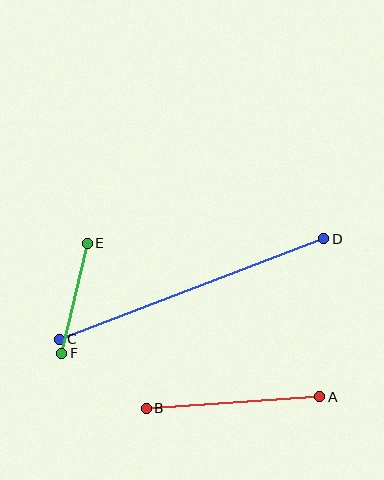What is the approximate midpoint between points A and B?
The midpoint is at approximately (233, 403) pixels.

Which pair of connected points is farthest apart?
Points C and D are farthest apart.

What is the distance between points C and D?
The distance is approximately 283 pixels.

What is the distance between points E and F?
The distance is approximately 113 pixels.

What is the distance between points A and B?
The distance is approximately 174 pixels.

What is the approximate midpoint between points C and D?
The midpoint is at approximately (191, 289) pixels.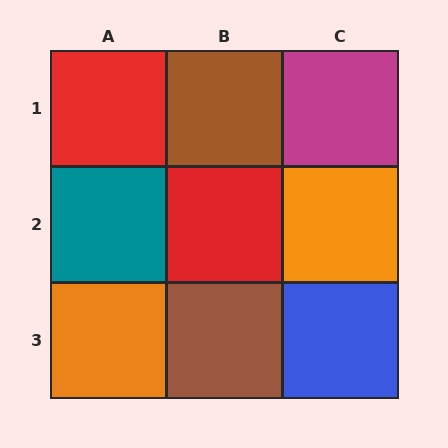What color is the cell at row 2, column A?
Teal.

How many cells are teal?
1 cell is teal.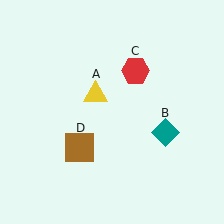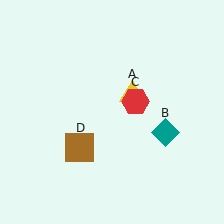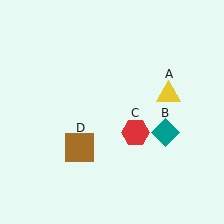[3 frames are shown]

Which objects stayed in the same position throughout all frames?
Teal diamond (object B) and brown square (object D) remained stationary.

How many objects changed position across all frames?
2 objects changed position: yellow triangle (object A), red hexagon (object C).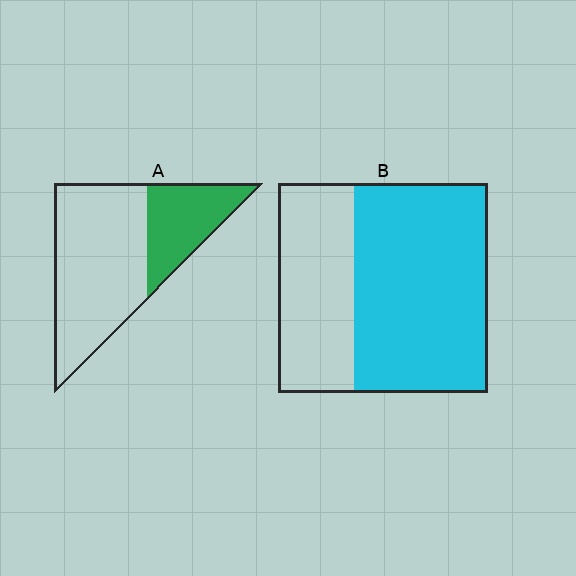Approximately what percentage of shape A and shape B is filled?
A is approximately 30% and B is approximately 65%.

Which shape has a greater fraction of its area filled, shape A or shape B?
Shape B.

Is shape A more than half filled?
No.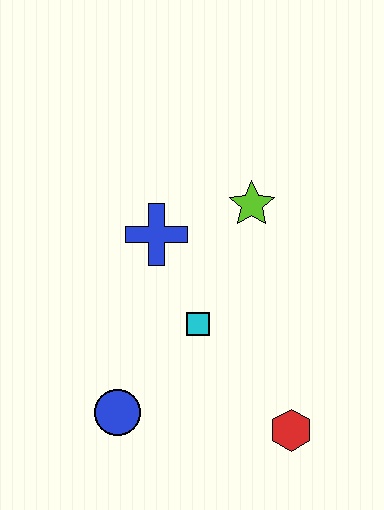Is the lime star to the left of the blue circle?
No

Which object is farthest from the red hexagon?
The blue cross is farthest from the red hexagon.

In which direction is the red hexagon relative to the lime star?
The red hexagon is below the lime star.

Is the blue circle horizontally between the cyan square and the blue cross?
No